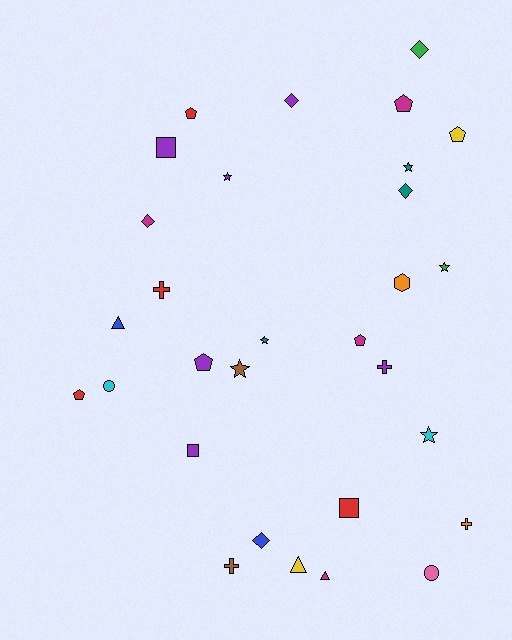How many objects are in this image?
There are 30 objects.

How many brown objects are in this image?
There are 2 brown objects.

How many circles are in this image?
There are 2 circles.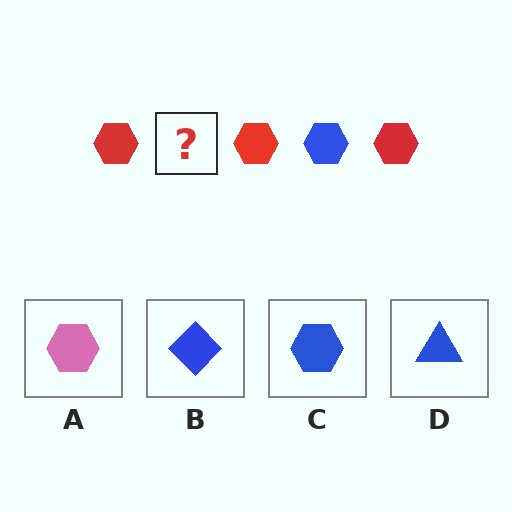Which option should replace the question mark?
Option C.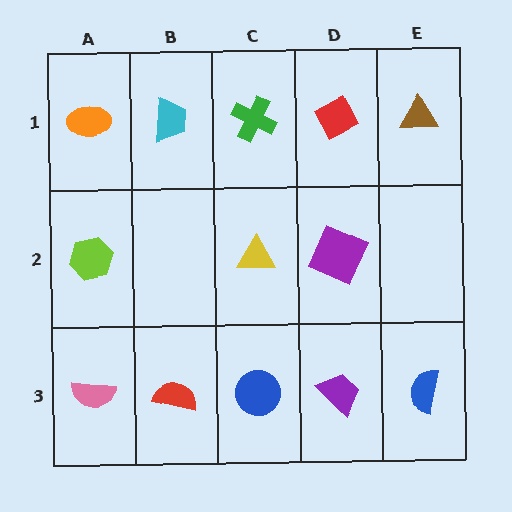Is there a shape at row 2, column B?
No, that cell is empty.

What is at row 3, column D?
A purple trapezoid.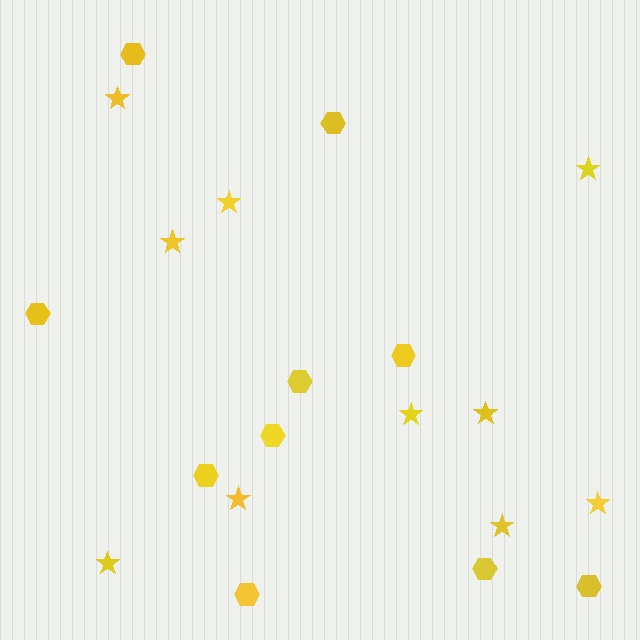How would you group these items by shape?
There are 2 groups: one group of stars (10) and one group of hexagons (10).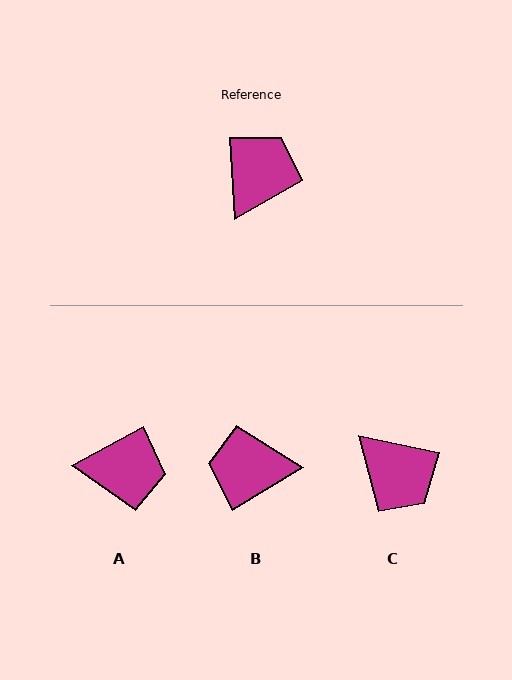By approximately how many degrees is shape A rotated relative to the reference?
Approximately 65 degrees clockwise.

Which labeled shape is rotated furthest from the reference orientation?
B, about 118 degrees away.